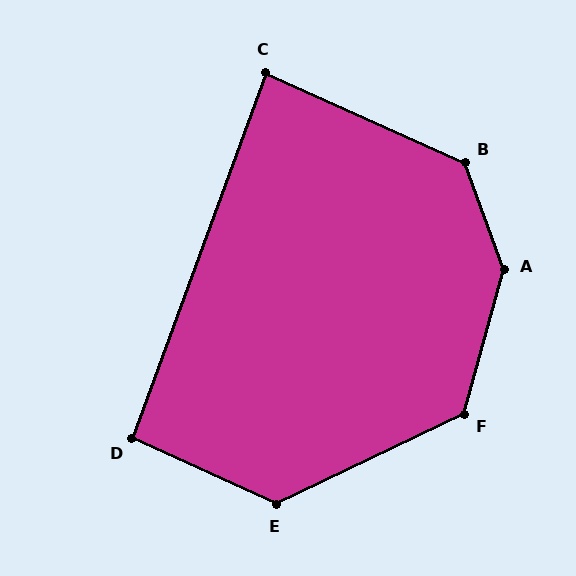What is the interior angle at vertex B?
Approximately 135 degrees (obtuse).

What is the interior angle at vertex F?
Approximately 131 degrees (obtuse).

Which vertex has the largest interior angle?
A, at approximately 145 degrees.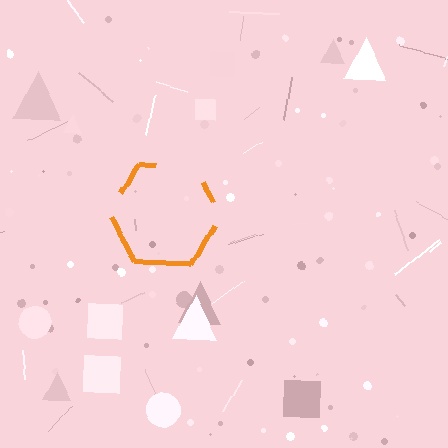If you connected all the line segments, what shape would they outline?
They would outline a hexagon.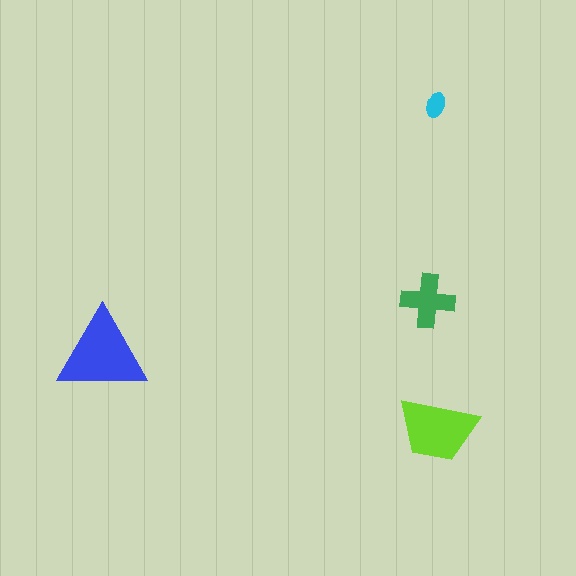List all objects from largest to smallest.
The blue triangle, the lime trapezoid, the green cross, the cyan ellipse.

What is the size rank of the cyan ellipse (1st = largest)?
4th.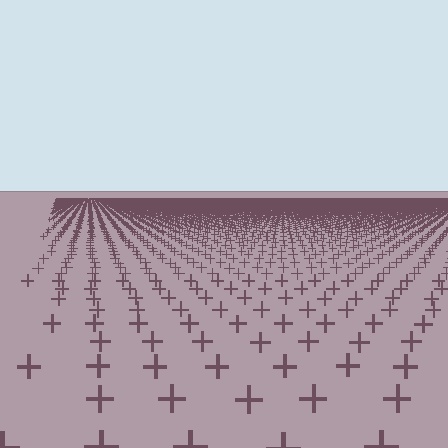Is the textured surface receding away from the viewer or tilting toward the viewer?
The surface is receding away from the viewer. Texture elements get smaller and denser toward the top.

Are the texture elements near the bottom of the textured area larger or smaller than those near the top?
Larger. Near the bottom, elements are closer to the viewer and appear at a bigger on-screen size.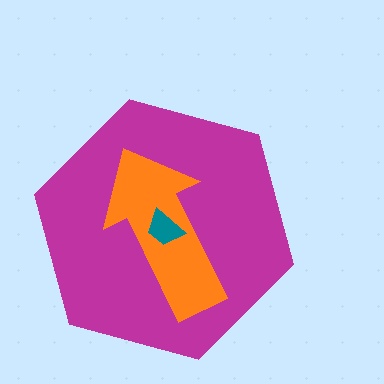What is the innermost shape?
The teal trapezoid.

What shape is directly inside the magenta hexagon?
The orange arrow.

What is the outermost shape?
The magenta hexagon.